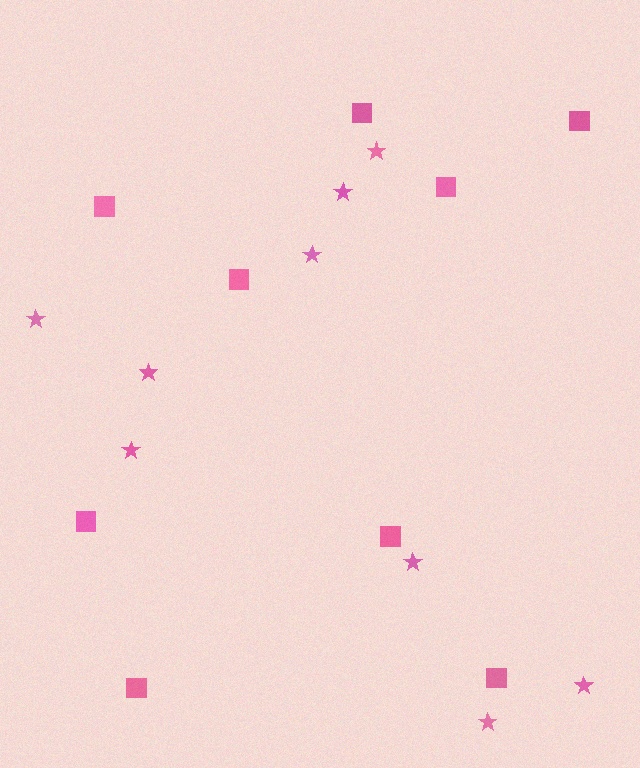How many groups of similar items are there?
There are 2 groups: one group of stars (9) and one group of squares (9).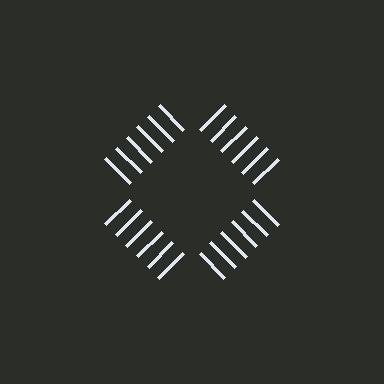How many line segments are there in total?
24 — 6 along each of the 4 edges.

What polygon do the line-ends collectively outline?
An illusory square — the line segments terminate on its edges but no continuous stroke is drawn.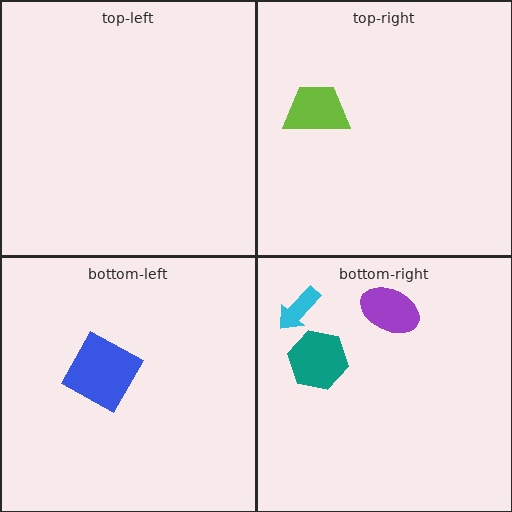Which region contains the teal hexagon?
The bottom-right region.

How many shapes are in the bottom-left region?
1.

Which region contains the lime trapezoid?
The top-right region.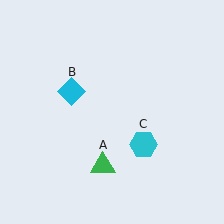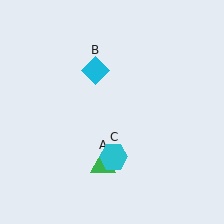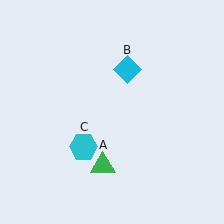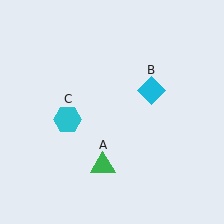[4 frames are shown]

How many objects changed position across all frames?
2 objects changed position: cyan diamond (object B), cyan hexagon (object C).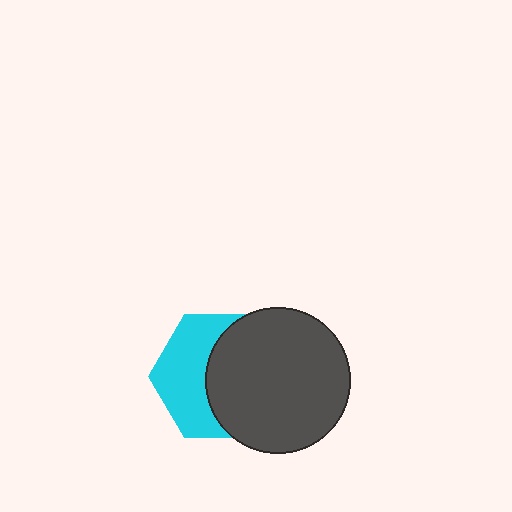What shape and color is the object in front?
The object in front is a dark gray circle.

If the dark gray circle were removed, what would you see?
You would see the complete cyan hexagon.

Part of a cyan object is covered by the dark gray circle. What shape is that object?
It is a hexagon.